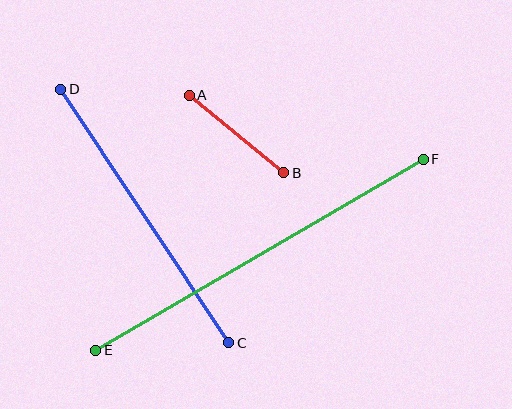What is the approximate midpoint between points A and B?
The midpoint is at approximately (236, 134) pixels.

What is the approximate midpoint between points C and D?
The midpoint is at approximately (145, 216) pixels.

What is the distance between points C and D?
The distance is approximately 304 pixels.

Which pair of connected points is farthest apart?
Points E and F are farthest apart.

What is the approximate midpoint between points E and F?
The midpoint is at approximately (259, 255) pixels.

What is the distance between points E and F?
The distance is approximately 379 pixels.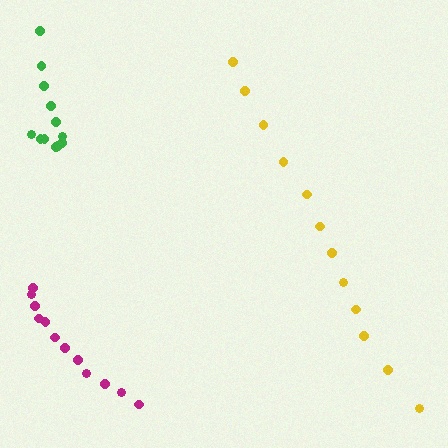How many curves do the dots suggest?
There are 3 distinct paths.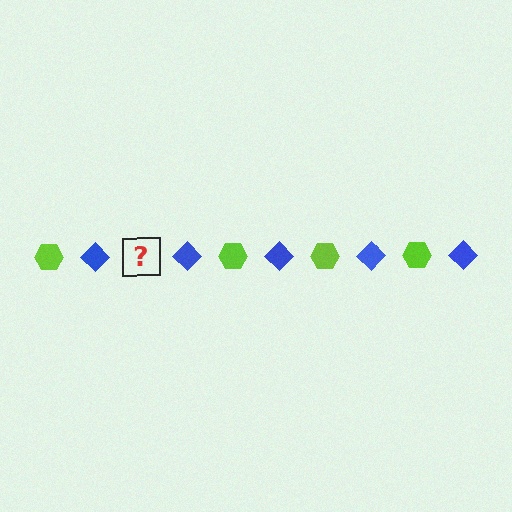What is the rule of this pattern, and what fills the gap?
The rule is that the pattern alternates between lime hexagon and blue diamond. The gap should be filled with a lime hexagon.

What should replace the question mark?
The question mark should be replaced with a lime hexagon.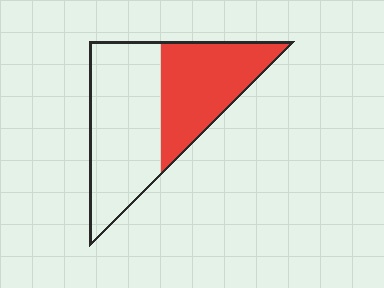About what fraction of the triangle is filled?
About two fifths (2/5).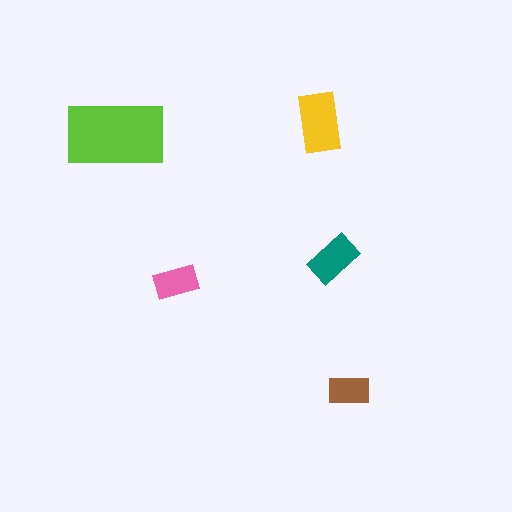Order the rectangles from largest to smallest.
the lime one, the yellow one, the teal one, the pink one, the brown one.